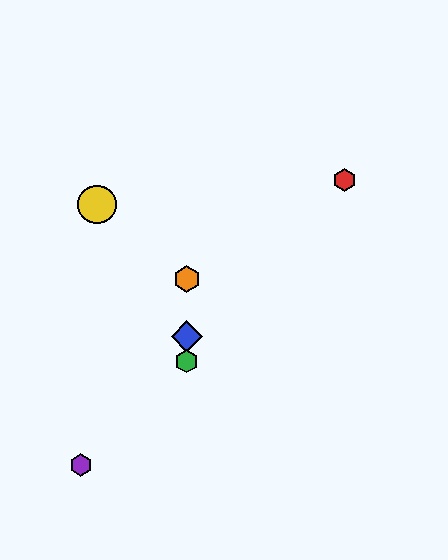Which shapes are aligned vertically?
The blue diamond, the green hexagon, the orange hexagon are aligned vertically.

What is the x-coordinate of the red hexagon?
The red hexagon is at x≈345.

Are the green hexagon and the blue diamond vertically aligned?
Yes, both are at x≈187.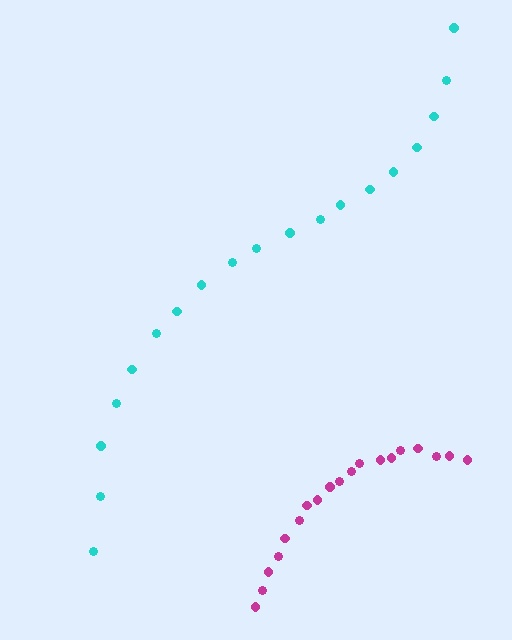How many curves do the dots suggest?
There are 2 distinct paths.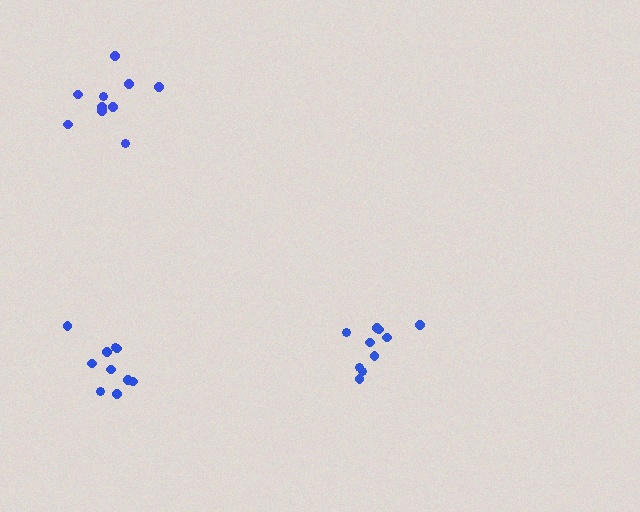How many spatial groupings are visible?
There are 3 spatial groupings.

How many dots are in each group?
Group 1: 10 dots, Group 2: 10 dots, Group 3: 10 dots (30 total).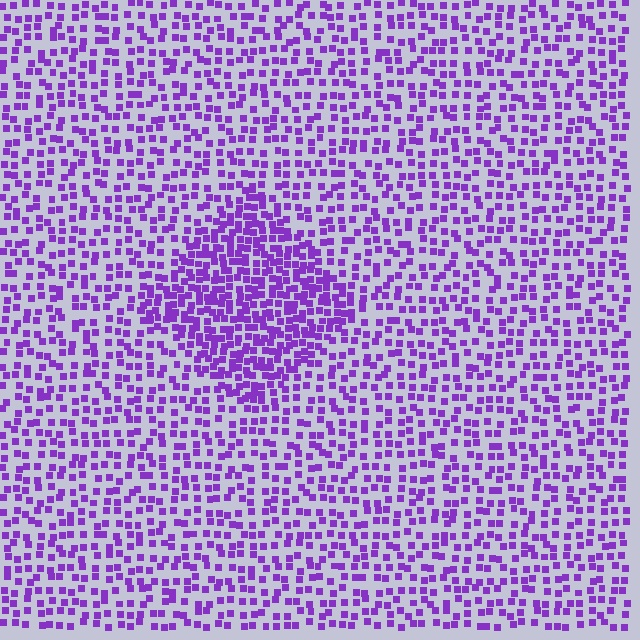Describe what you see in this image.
The image contains small purple elements arranged at two different densities. A diamond-shaped region is visible where the elements are more densely packed than the surrounding area.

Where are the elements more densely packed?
The elements are more densely packed inside the diamond boundary.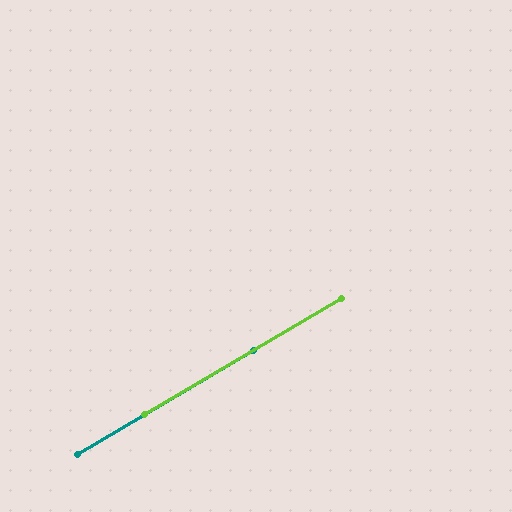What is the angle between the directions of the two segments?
Approximately 0 degrees.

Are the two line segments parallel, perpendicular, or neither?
Parallel — their directions differ by only 0.1°.